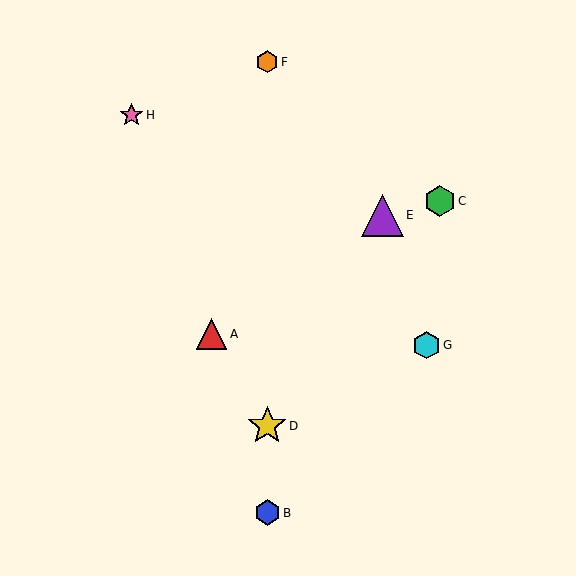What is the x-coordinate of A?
Object A is at x≈212.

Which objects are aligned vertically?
Objects B, D, F are aligned vertically.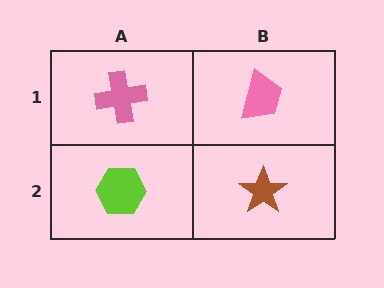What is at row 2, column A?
A lime hexagon.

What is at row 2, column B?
A brown star.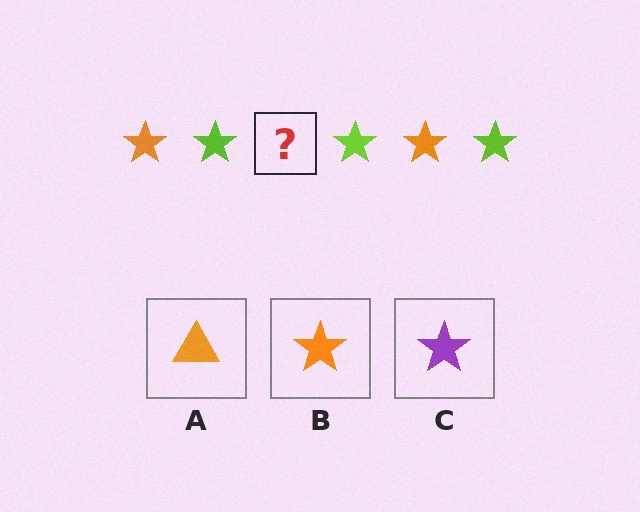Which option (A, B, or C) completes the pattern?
B.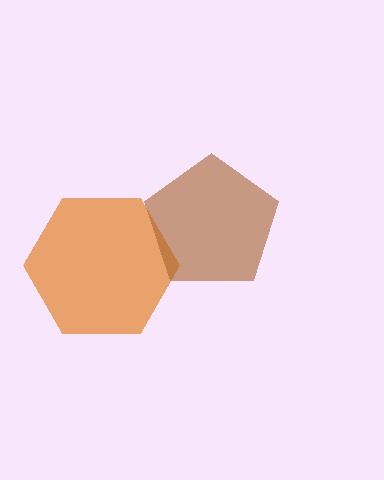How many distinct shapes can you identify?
There are 2 distinct shapes: an orange hexagon, a brown pentagon.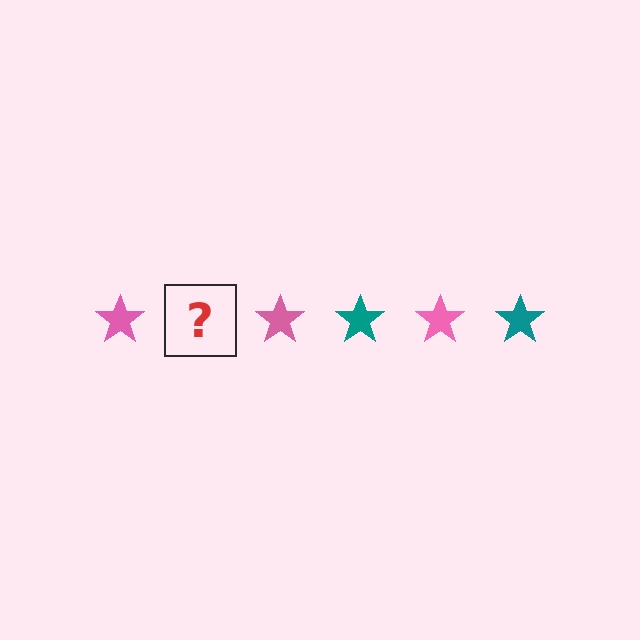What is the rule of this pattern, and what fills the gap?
The rule is that the pattern cycles through pink, teal stars. The gap should be filled with a teal star.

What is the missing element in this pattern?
The missing element is a teal star.